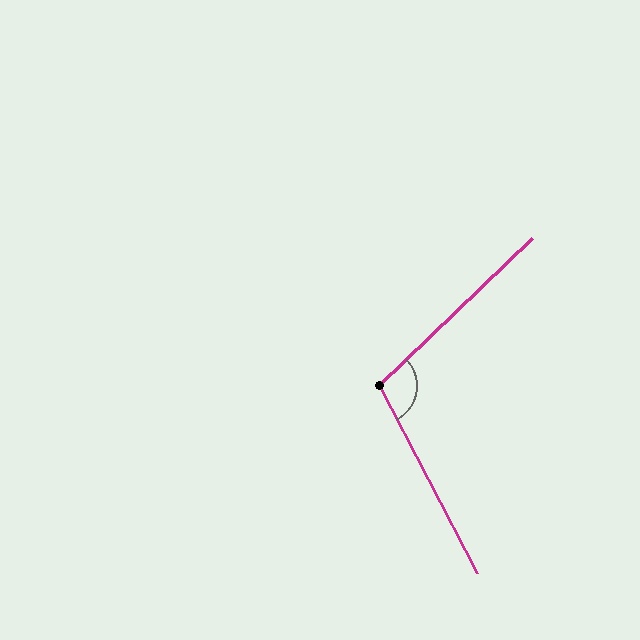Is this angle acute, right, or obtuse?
It is obtuse.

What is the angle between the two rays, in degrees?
Approximately 106 degrees.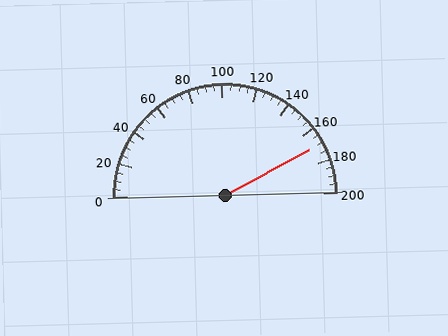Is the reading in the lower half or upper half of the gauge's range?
The reading is in the upper half of the range (0 to 200).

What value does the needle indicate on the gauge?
The needle indicates approximately 170.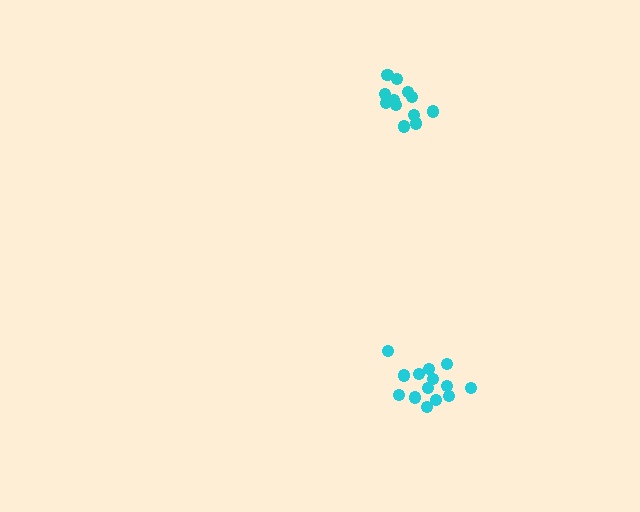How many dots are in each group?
Group 1: 14 dots, Group 2: 12 dots (26 total).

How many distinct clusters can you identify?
There are 2 distinct clusters.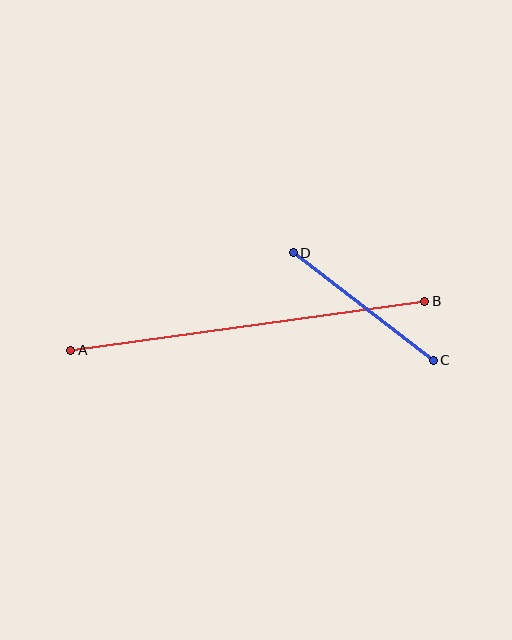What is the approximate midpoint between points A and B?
The midpoint is at approximately (248, 326) pixels.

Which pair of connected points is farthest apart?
Points A and B are farthest apart.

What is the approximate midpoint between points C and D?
The midpoint is at approximately (363, 306) pixels.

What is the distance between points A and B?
The distance is approximately 358 pixels.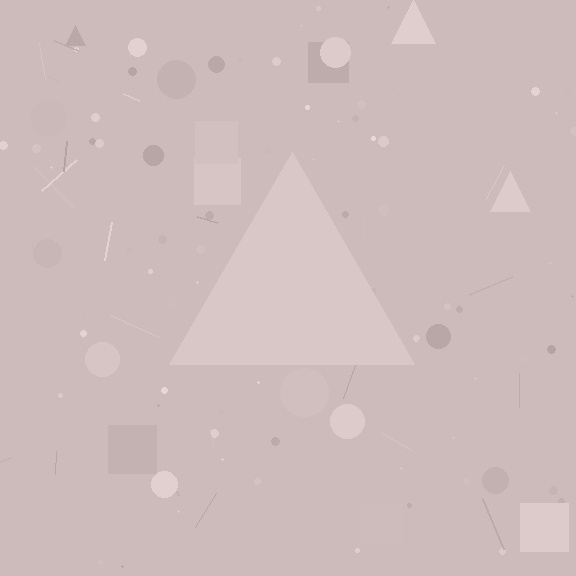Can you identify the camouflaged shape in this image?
The camouflaged shape is a triangle.